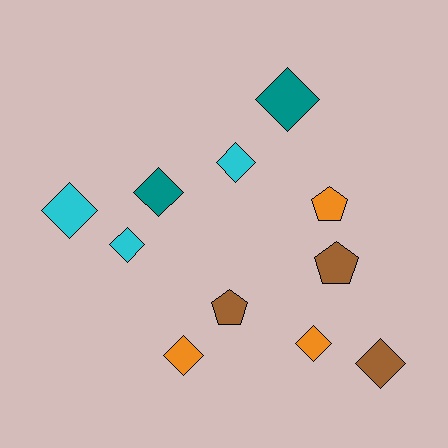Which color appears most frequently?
Orange, with 3 objects.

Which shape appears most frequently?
Diamond, with 8 objects.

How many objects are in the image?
There are 11 objects.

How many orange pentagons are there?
There is 1 orange pentagon.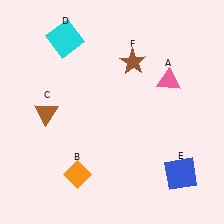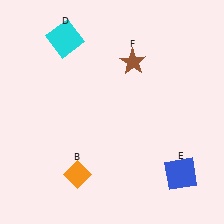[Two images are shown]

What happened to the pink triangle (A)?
The pink triangle (A) was removed in Image 2. It was in the top-right area of Image 1.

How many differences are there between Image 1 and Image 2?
There are 2 differences between the two images.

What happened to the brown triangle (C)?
The brown triangle (C) was removed in Image 2. It was in the bottom-left area of Image 1.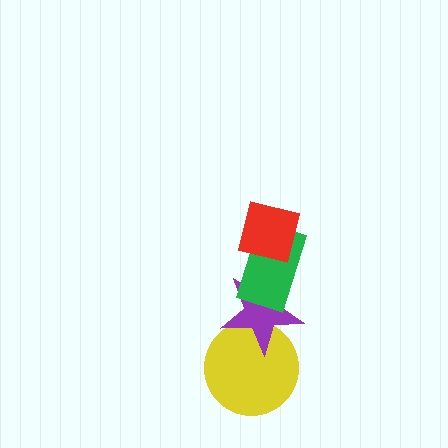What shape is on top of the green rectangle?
The red square is on top of the green rectangle.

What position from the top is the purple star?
The purple star is 3rd from the top.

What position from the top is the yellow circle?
The yellow circle is 4th from the top.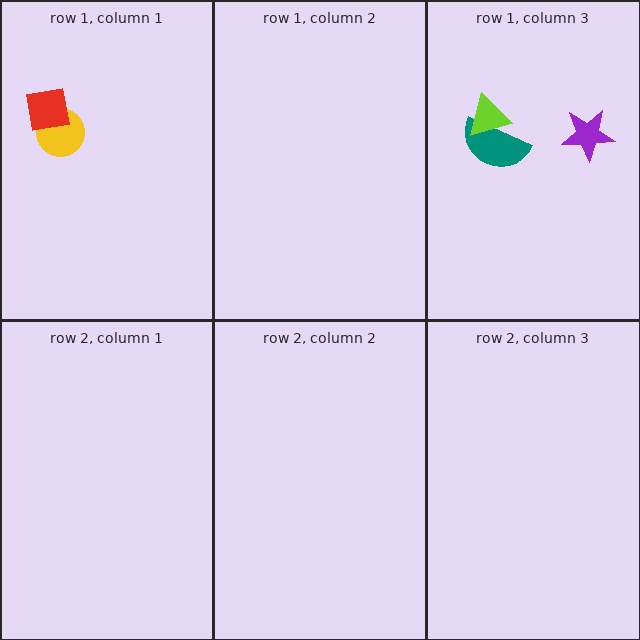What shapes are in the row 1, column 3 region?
The teal semicircle, the purple star, the lime triangle.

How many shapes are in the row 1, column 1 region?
2.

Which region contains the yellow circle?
The row 1, column 1 region.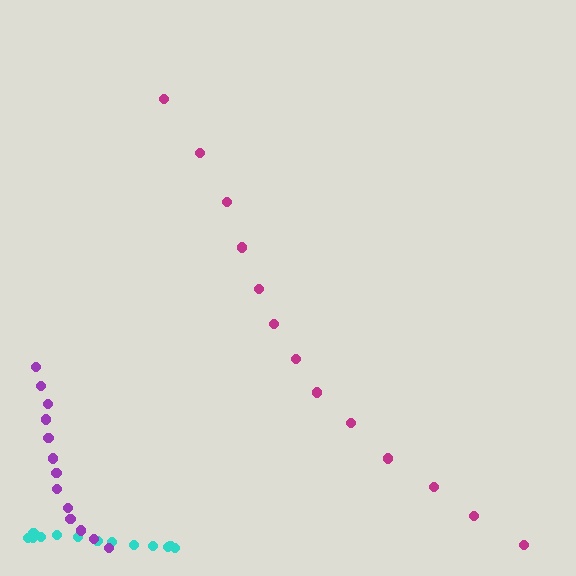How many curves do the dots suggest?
There are 3 distinct paths.